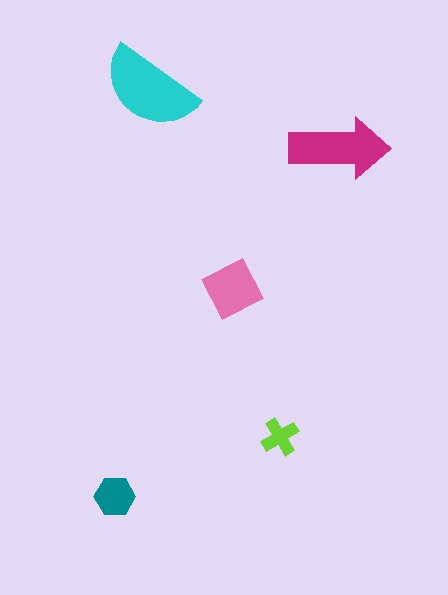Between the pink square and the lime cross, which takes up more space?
The pink square.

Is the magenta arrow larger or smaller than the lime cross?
Larger.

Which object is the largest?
The cyan semicircle.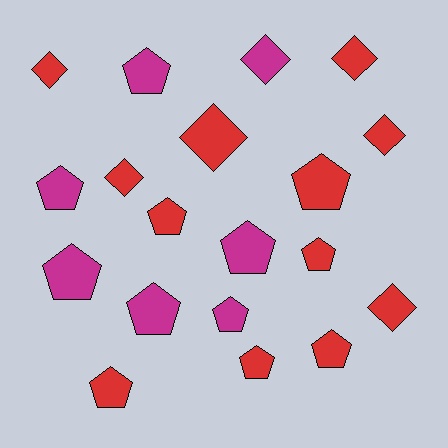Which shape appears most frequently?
Pentagon, with 12 objects.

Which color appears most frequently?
Red, with 12 objects.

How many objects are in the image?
There are 19 objects.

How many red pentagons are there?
There are 6 red pentagons.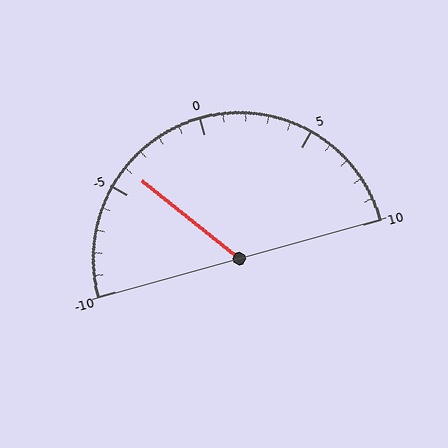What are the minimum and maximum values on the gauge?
The gauge ranges from -10 to 10.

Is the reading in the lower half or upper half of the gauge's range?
The reading is in the lower half of the range (-10 to 10).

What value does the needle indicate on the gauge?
The needle indicates approximately -4.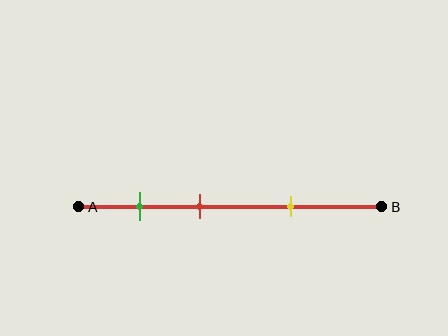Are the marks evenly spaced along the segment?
Yes, the marks are approximately evenly spaced.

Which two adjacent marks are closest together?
The green and red marks are the closest adjacent pair.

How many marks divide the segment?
There are 3 marks dividing the segment.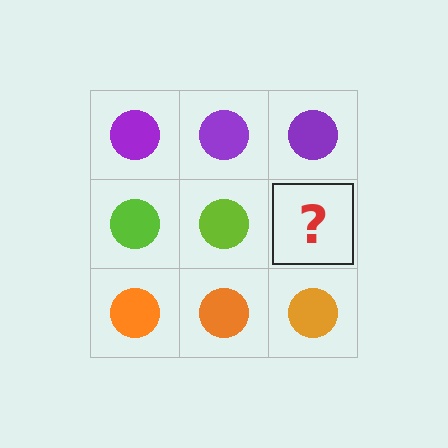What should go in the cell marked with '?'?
The missing cell should contain a lime circle.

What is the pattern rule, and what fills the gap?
The rule is that each row has a consistent color. The gap should be filled with a lime circle.